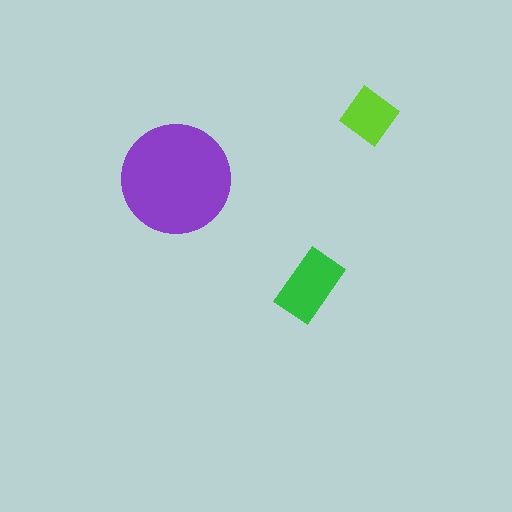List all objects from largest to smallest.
The purple circle, the green rectangle, the lime diamond.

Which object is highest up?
The lime diamond is topmost.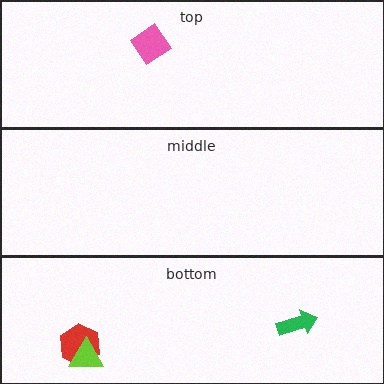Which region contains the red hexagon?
The bottom region.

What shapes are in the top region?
The pink diamond.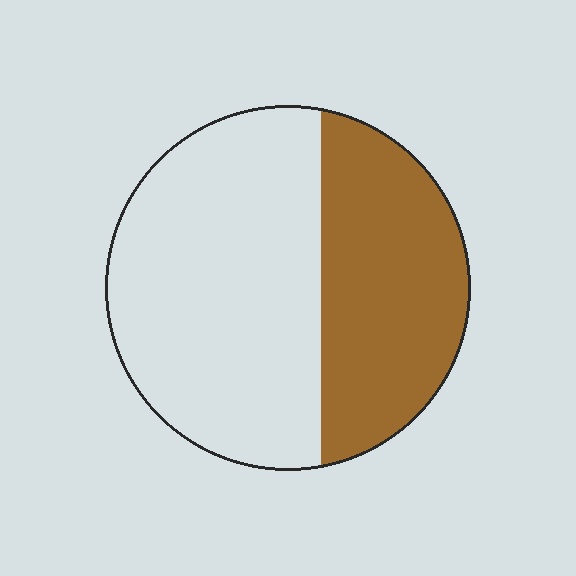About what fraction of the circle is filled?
About three eighths (3/8).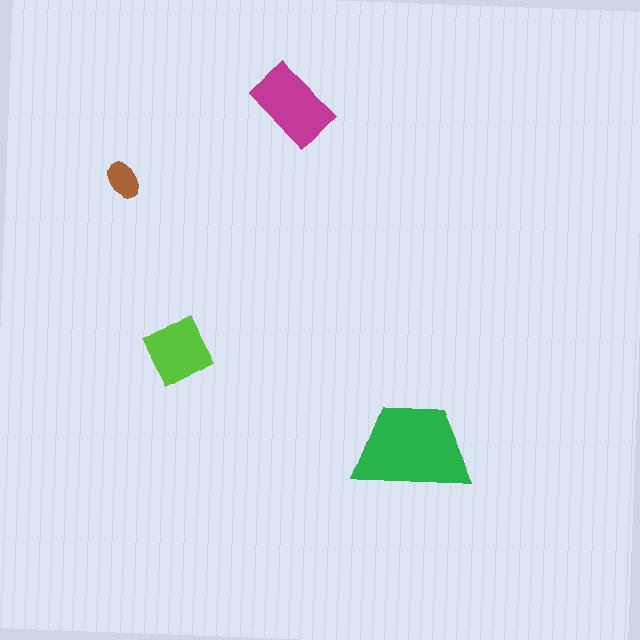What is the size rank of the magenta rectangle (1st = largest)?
2nd.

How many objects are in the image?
There are 4 objects in the image.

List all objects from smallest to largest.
The brown ellipse, the lime diamond, the magenta rectangle, the green trapezoid.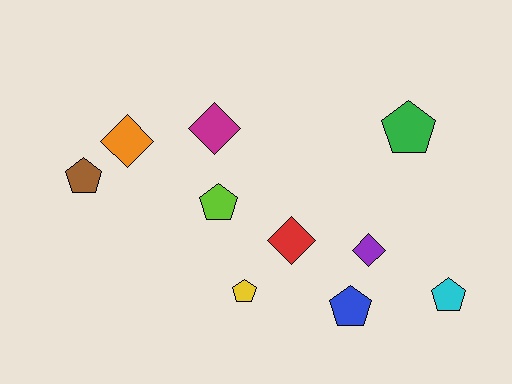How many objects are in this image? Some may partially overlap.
There are 10 objects.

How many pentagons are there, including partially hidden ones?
There are 6 pentagons.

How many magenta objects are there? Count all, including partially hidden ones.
There is 1 magenta object.